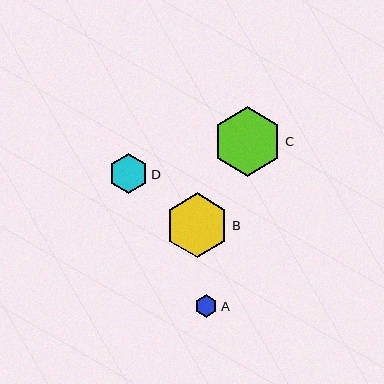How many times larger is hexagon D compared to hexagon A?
Hexagon D is approximately 1.8 times the size of hexagon A.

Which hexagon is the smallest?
Hexagon A is the smallest with a size of approximately 23 pixels.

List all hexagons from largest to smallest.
From largest to smallest: C, B, D, A.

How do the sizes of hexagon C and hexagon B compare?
Hexagon C and hexagon B are approximately the same size.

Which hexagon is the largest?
Hexagon C is the largest with a size of approximately 70 pixels.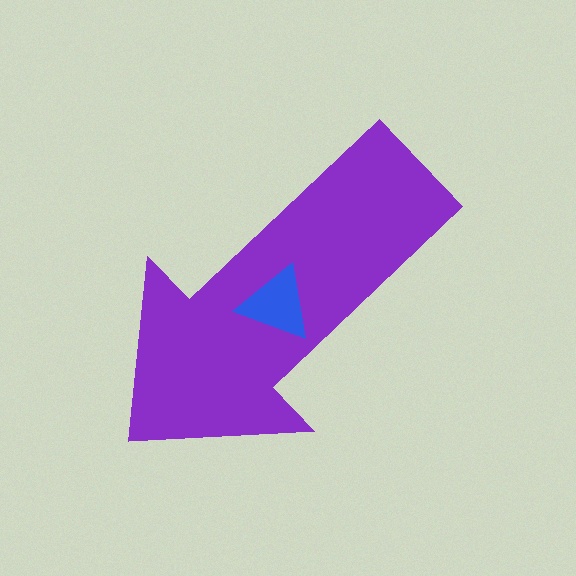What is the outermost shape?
The purple arrow.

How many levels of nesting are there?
2.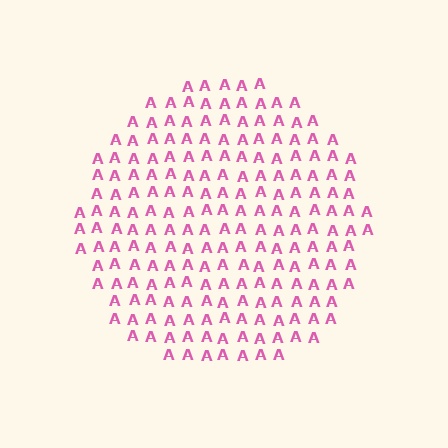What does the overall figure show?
The overall figure shows a circle.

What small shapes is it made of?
It is made of small letter A's.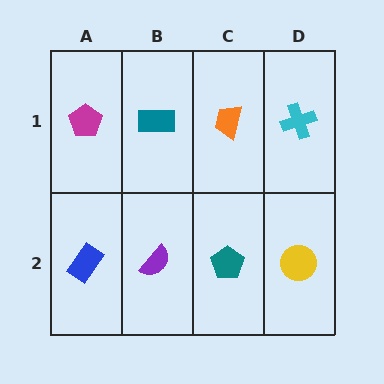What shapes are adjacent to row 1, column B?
A purple semicircle (row 2, column B), a magenta pentagon (row 1, column A), an orange trapezoid (row 1, column C).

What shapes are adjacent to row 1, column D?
A yellow circle (row 2, column D), an orange trapezoid (row 1, column C).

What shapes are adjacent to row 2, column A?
A magenta pentagon (row 1, column A), a purple semicircle (row 2, column B).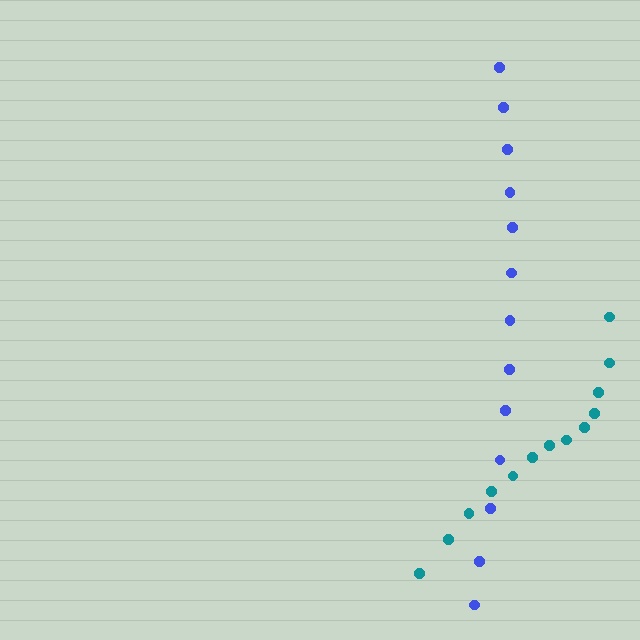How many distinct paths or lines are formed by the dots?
There are 2 distinct paths.